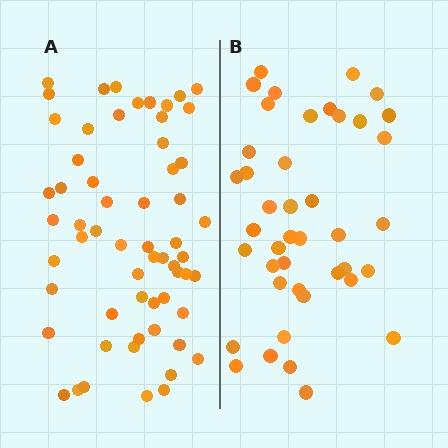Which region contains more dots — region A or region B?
Region A (the left region) has more dots.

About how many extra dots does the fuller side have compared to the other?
Region A has approximately 20 more dots than region B.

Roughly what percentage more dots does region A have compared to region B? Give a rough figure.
About 45% more.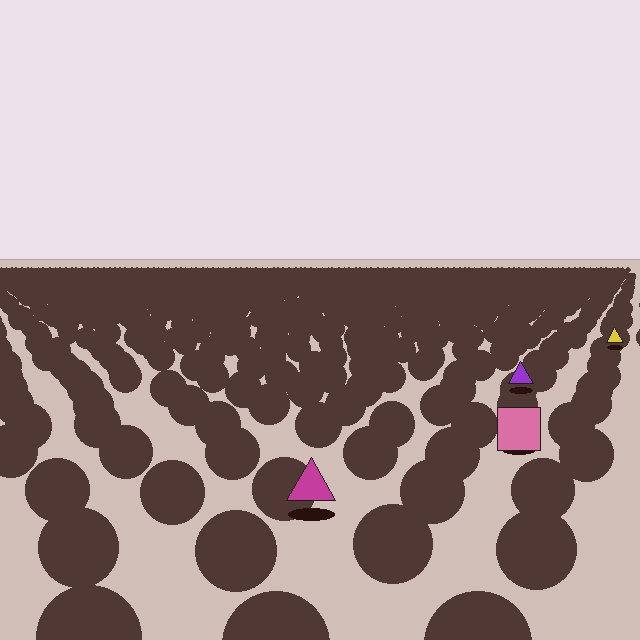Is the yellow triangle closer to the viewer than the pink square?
No. The pink square is closer — you can tell from the texture gradient: the ground texture is coarser near it.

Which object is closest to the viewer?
The magenta triangle is closest. The texture marks near it are larger and more spread out.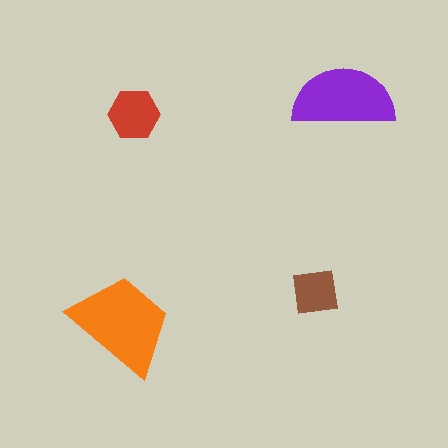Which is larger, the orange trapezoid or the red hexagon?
The orange trapezoid.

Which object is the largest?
The orange trapezoid.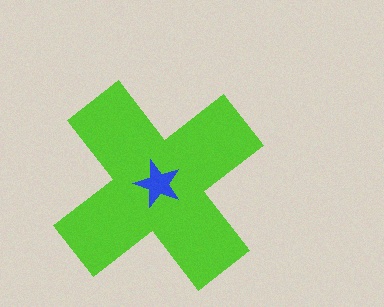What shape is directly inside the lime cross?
The blue star.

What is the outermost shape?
The lime cross.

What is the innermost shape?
The blue star.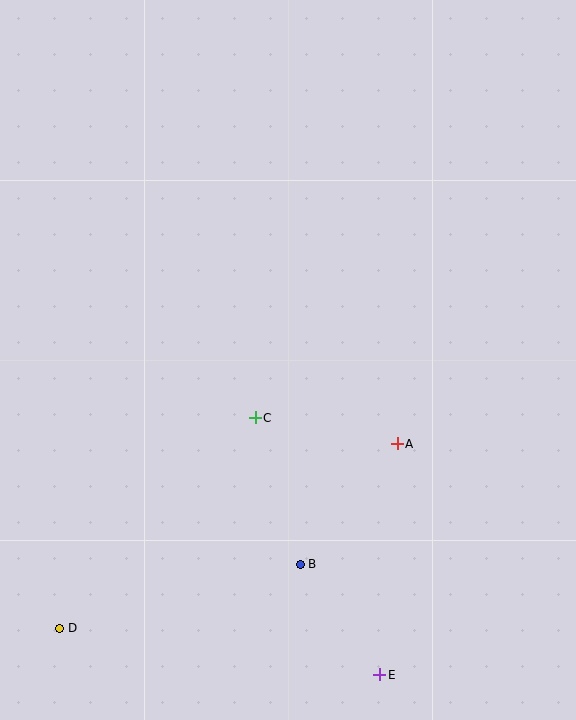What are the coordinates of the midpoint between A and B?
The midpoint between A and B is at (349, 504).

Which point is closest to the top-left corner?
Point C is closest to the top-left corner.